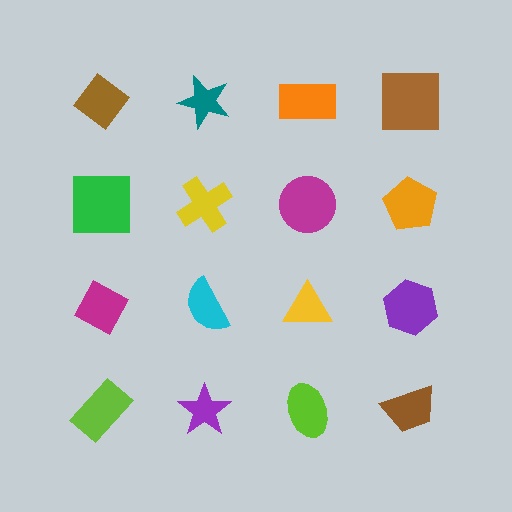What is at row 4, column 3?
A lime ellipse.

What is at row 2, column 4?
An orange pentagon.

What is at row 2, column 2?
A yellow cross.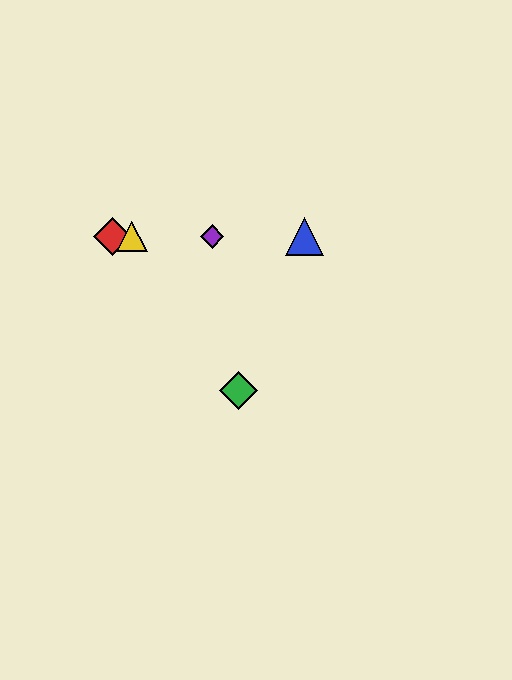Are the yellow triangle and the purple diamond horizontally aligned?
Yes, both are at y≈236.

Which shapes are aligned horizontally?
The red diamond, the blue triangle, the yellow triangle, the purple diamond are aligned horizontally.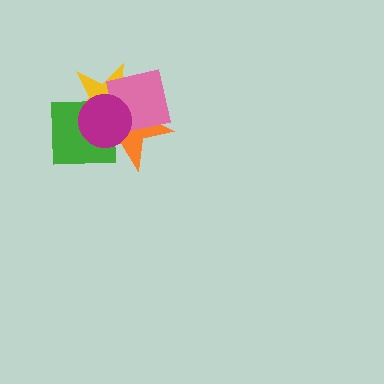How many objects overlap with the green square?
4 objects overlap with the green square.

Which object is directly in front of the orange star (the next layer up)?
The green square is directly in front of the orange star.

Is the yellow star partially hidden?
Yes, it is partially covered by another shape.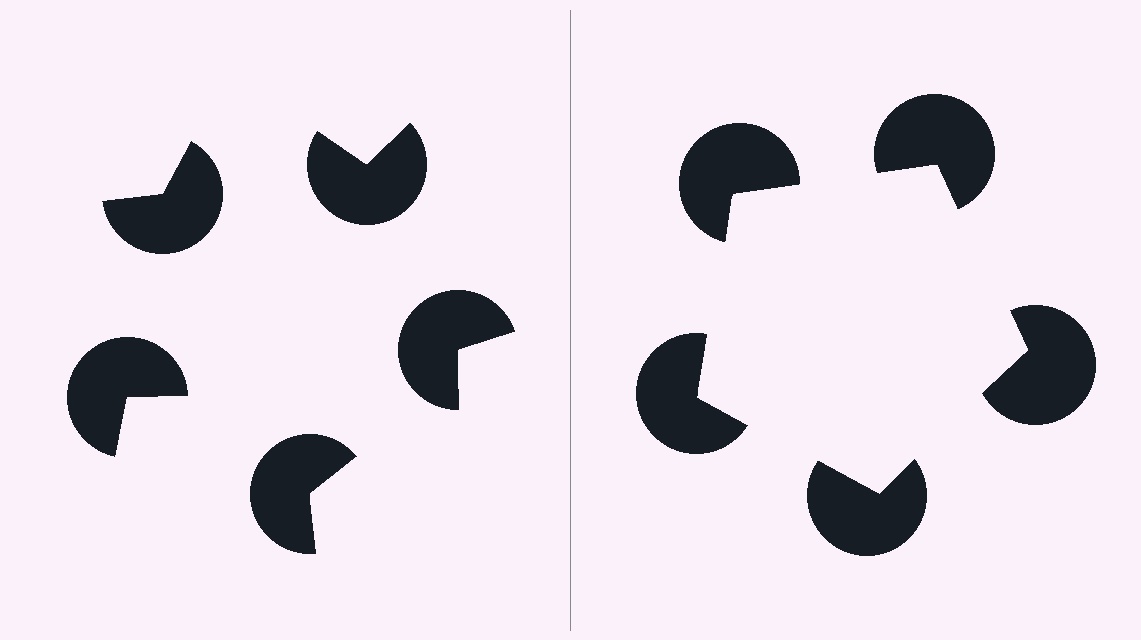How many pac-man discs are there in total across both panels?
10 — 5 on each side.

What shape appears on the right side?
An illusory pentagon.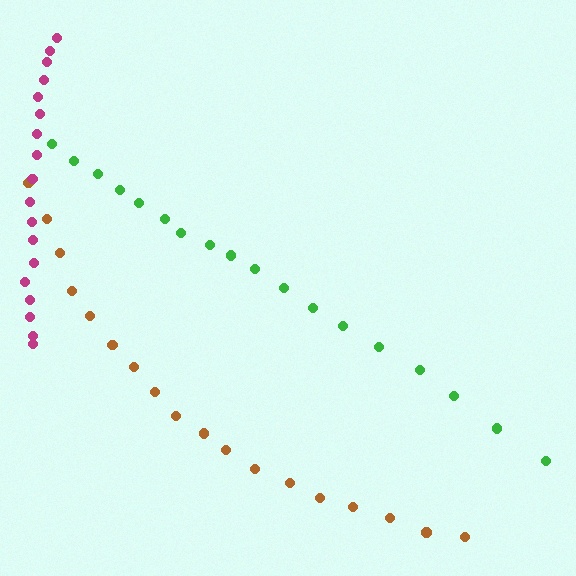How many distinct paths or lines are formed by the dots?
There are 3 distinct paths.